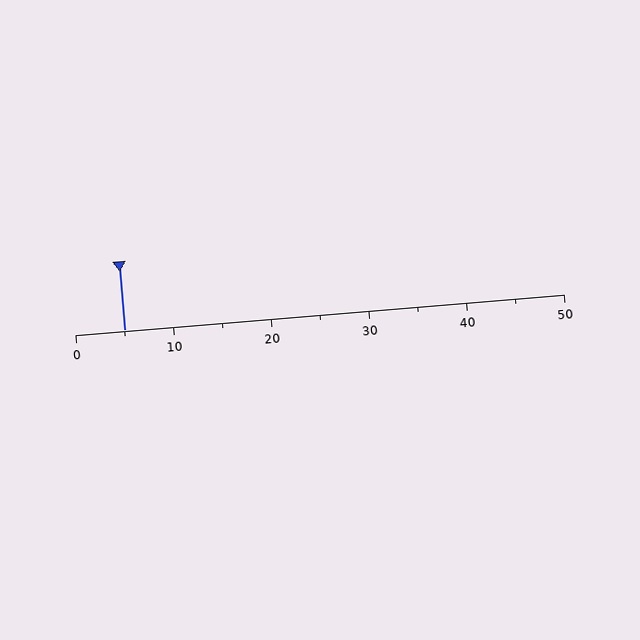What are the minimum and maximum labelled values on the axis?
The axis runs from 0 to 50.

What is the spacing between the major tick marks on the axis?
The major ticks are spaced 10 apart.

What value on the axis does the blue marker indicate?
The marker indicates approximately 5.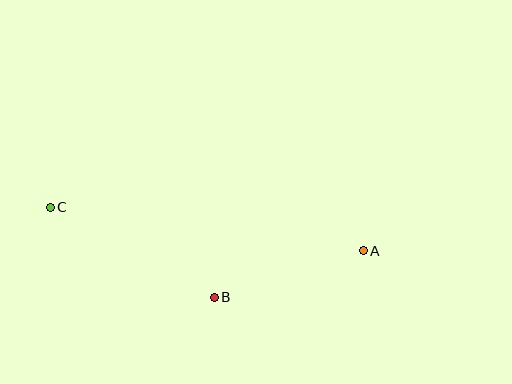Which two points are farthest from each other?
Points A and C are farthest from each other.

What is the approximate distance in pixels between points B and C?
The distance between B and C is approximately 187 pixels.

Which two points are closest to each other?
Points A and B are closest to each other.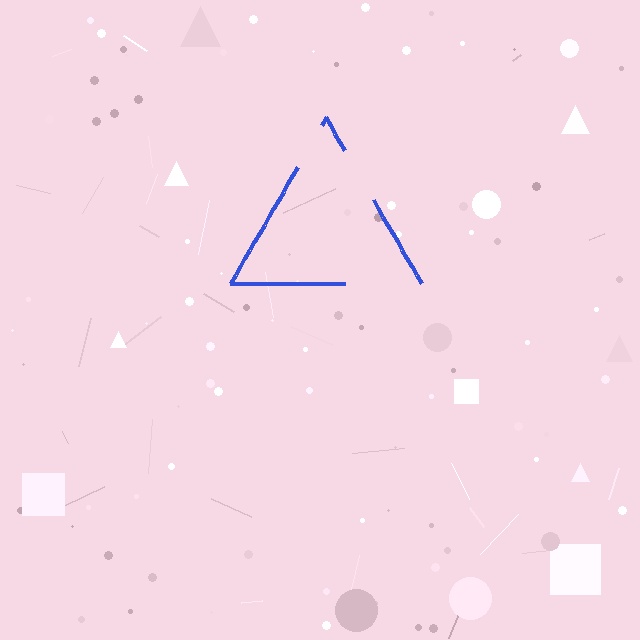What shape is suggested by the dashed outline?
The dashed outline suggests a triangle.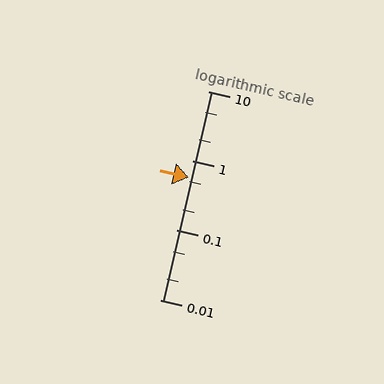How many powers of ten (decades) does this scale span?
The scale spans 3 decades, from 0.01 to 10.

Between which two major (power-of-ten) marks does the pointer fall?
The pointer is between 0.1 and 1.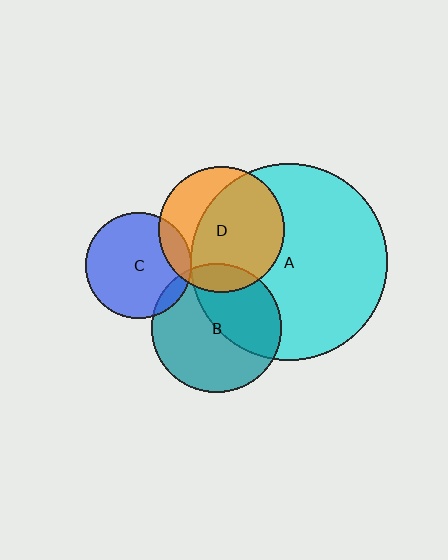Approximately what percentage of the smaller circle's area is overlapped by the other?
Approximately 45%.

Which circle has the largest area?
Circle A (cyan).